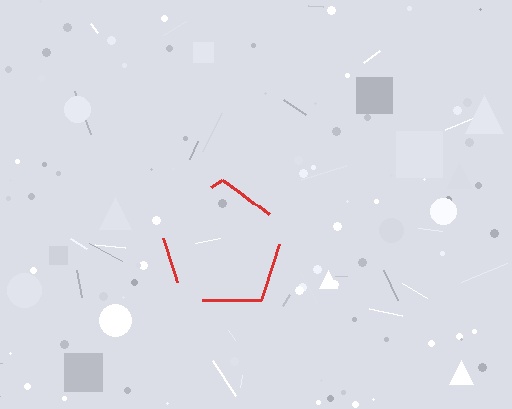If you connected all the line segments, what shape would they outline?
They would outline a pentagon.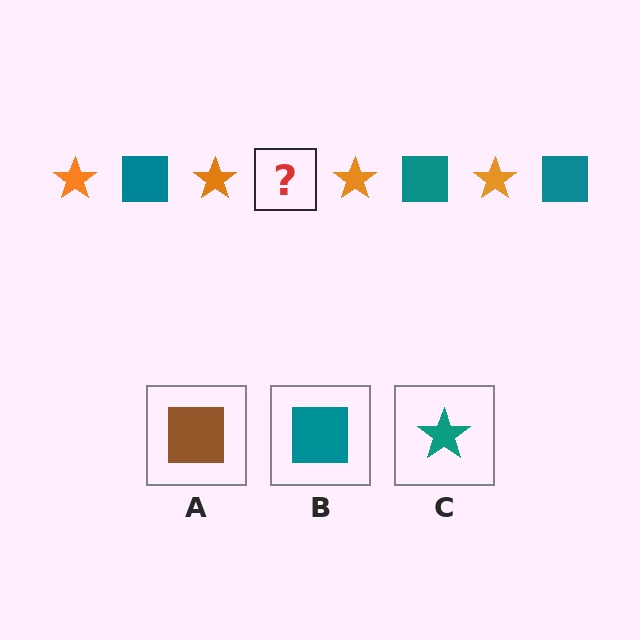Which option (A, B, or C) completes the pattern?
B.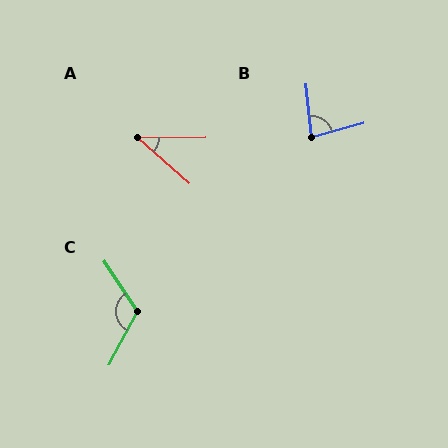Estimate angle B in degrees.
Approximately 80 degrees.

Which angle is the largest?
C, at approximately 118 degrees.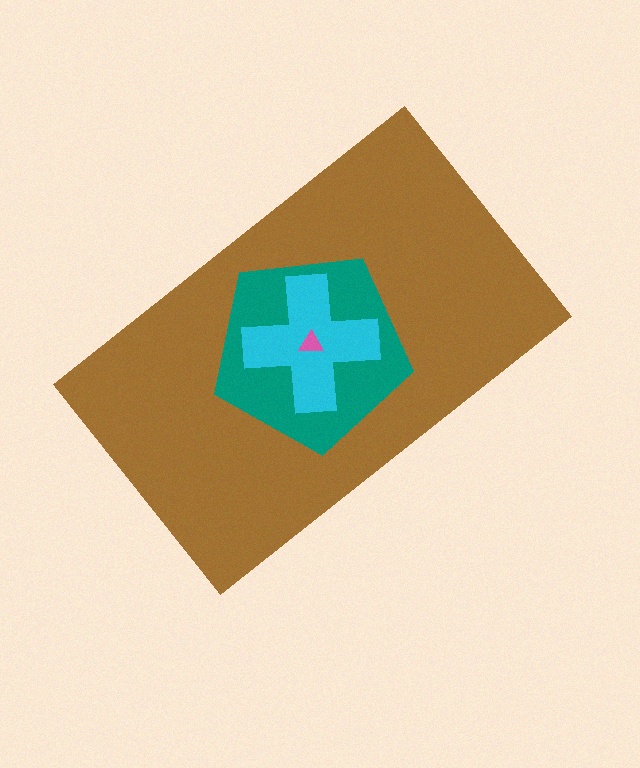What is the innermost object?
The pink triangle.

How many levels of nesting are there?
4.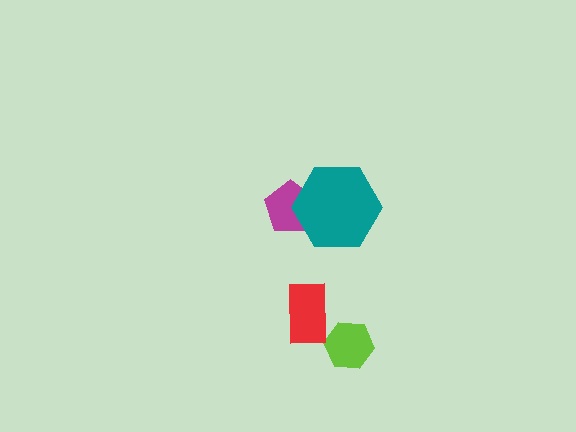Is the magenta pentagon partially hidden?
Yes, it is partially covered by another shape.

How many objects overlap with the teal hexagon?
1 object overlaps with the teal hexagon.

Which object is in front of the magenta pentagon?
The teal hexagon is in front of the magenta pentagon.